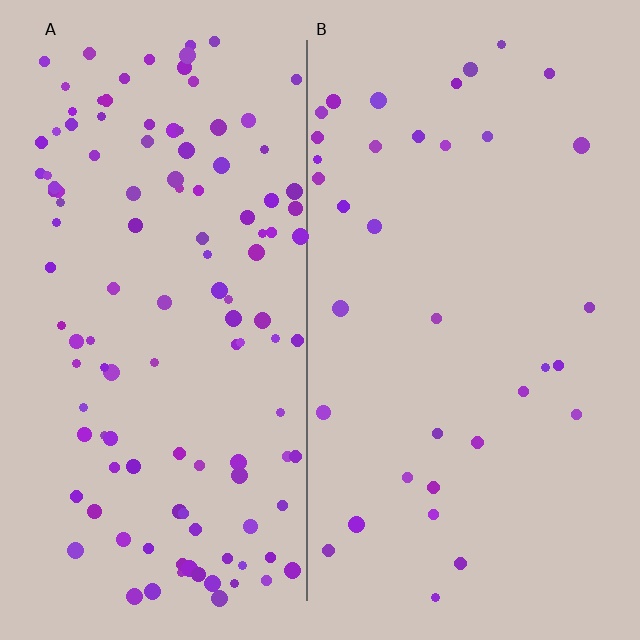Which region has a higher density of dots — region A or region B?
A (the left).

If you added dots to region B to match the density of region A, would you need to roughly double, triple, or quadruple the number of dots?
Approximately triple.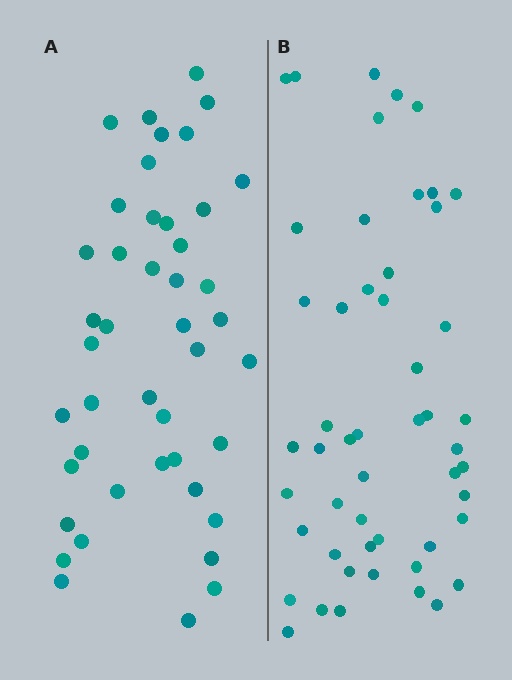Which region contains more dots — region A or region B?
Region B (the right region) has more dots.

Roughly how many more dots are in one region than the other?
Region B has roughly 8 or so more dots than region A.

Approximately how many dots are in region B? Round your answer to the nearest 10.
About 50 dots. (The exact count is 51, which rounds to 50.)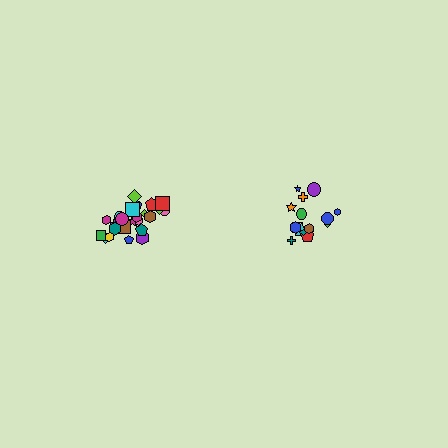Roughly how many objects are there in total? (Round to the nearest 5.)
Roughly 40 objects in total.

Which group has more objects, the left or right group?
The left group.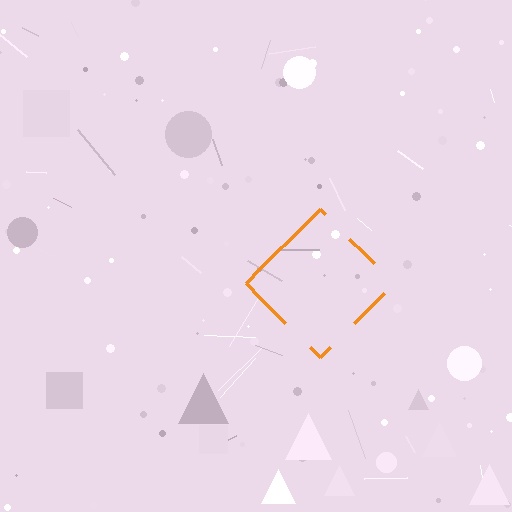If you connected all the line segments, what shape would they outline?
They would outline a diamond.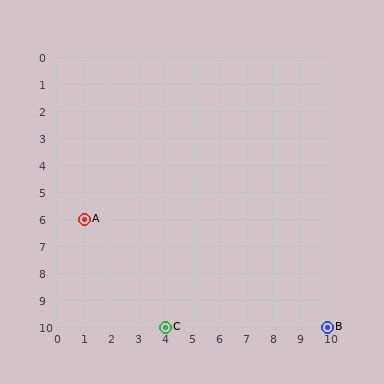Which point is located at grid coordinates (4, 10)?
Point C is at (4, 10).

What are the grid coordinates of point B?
Point B is at grid coordinates (10, 10).